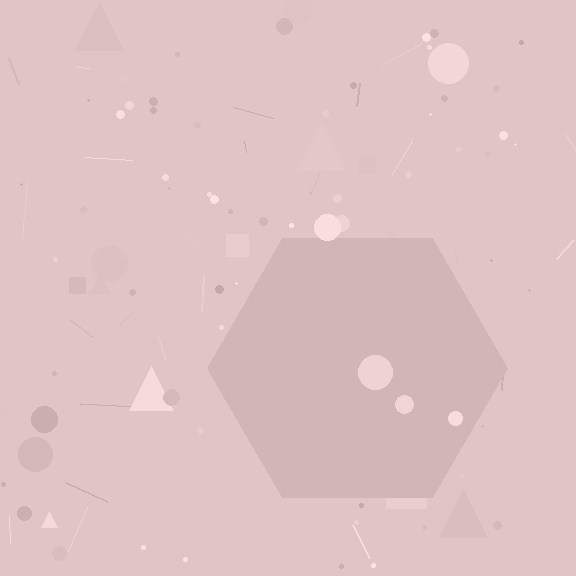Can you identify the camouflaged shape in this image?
The camouflaged shape is a hexagon.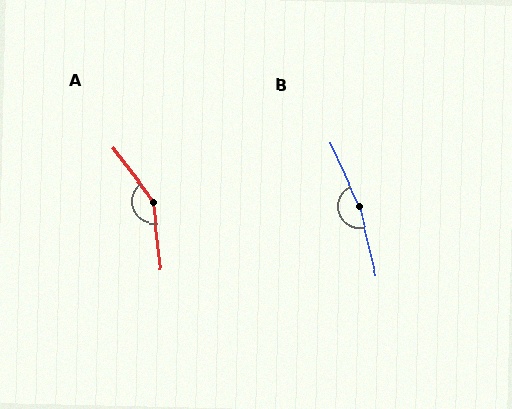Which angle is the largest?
B, at approximately 170 degrees.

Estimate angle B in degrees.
Approximately 170 degrees.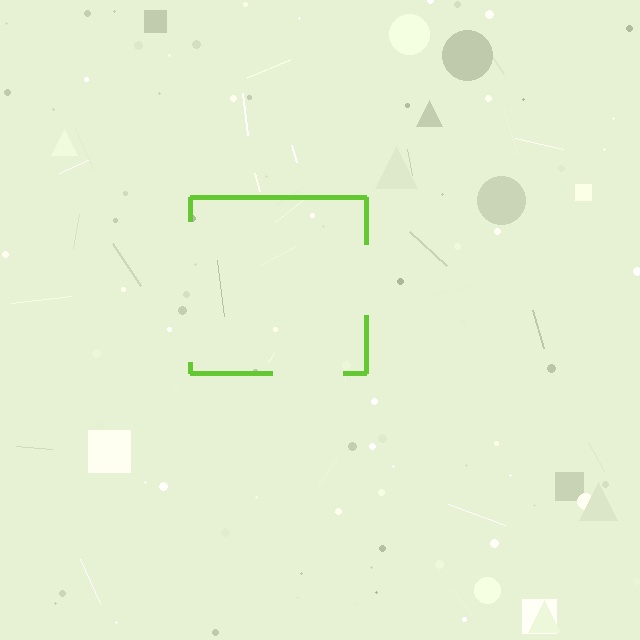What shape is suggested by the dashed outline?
The dashed outline suggests a square.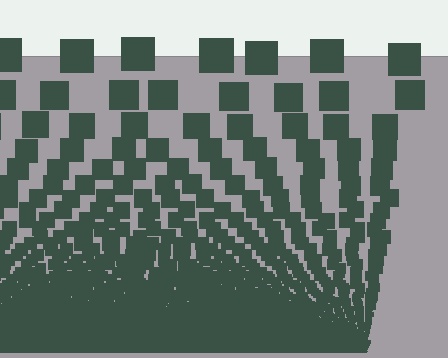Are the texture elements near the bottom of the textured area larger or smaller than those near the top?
Smaller. The gradient is inverted — elements near the bottom are smaller and denser.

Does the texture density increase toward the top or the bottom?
Density increases toward the bottom.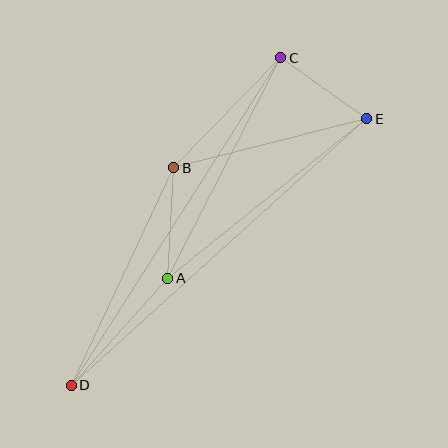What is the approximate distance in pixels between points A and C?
The distance between A and C is approximately 248 pixels.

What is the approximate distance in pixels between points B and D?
The distance between B and D is approximately 240 pixels.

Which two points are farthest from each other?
Points D and E are farthest from each other.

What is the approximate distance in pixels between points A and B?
The distance between A and B is approximately 110 pixels.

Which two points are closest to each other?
Points C and E are closest to each other.